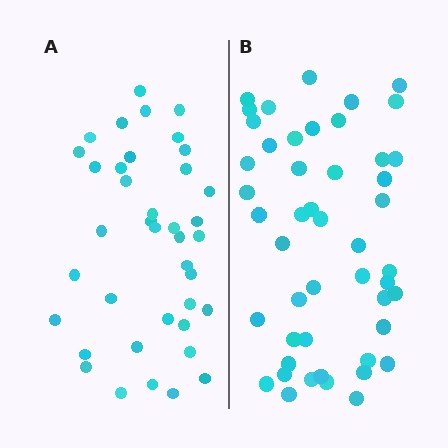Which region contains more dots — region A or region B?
Region B (the right region) has more dots.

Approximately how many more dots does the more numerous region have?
Region B has roughly 8 or so more dots than region A.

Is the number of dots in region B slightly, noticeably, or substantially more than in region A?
Region B has only slightly more — the two regions are fairly close. The ratio is roughly 1.2 to 1.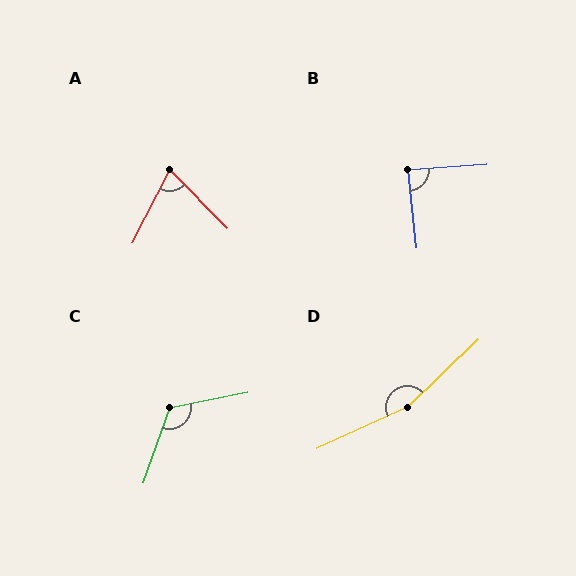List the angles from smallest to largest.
A (71°), B (88°), C (120°), D (161°).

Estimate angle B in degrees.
Approximately 88 degrees.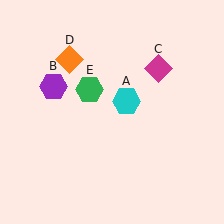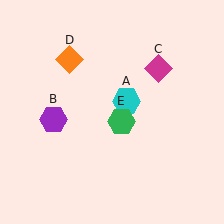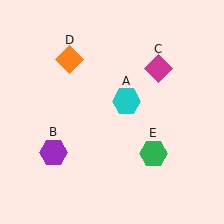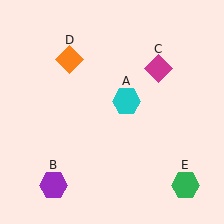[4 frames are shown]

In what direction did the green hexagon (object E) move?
The green hexagon (object E) moved down and to the right.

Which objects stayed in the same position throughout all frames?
Cyan hexagon (object A) and magenta diamond (object C) and orange diamond (object D) remained stationary.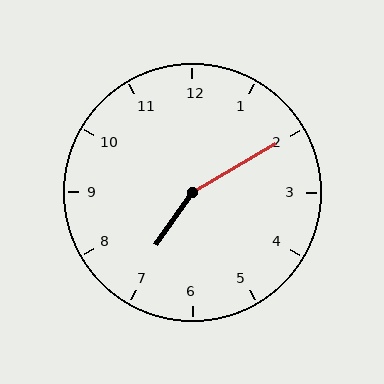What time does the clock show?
7:10.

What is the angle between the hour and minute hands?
Approximately 155 degrees.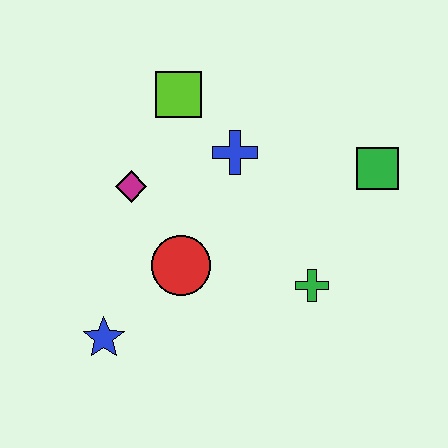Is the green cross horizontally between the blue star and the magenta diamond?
No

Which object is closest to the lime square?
The blue cross is closest to the lime square.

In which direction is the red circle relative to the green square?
The red circle is to the left of the green square.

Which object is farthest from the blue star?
The green square is farthest from the blue star.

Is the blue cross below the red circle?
No